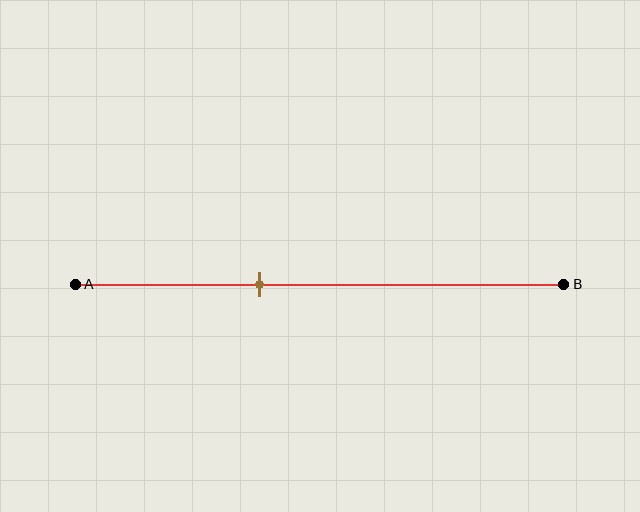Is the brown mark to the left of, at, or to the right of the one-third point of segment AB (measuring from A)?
The brown mark is to the right of the one-third point of segment AB.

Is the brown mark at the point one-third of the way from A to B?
No, the mark is at about 40% from A, not at the 33% one-third point.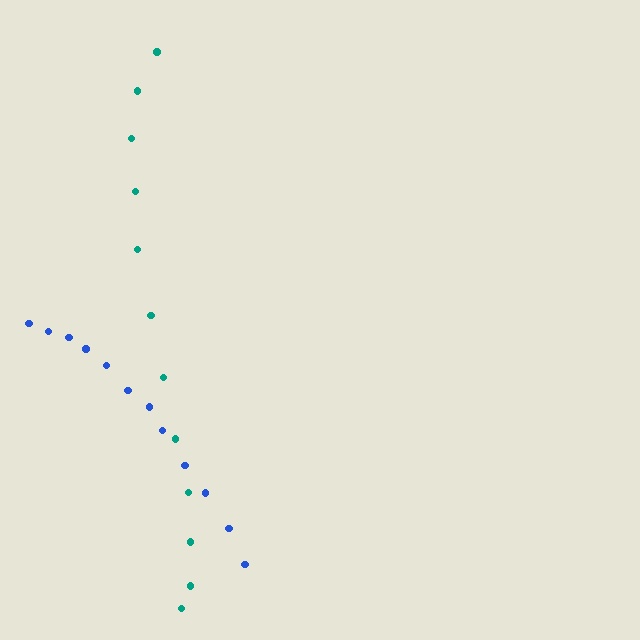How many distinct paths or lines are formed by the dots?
There are 2 distinct paths.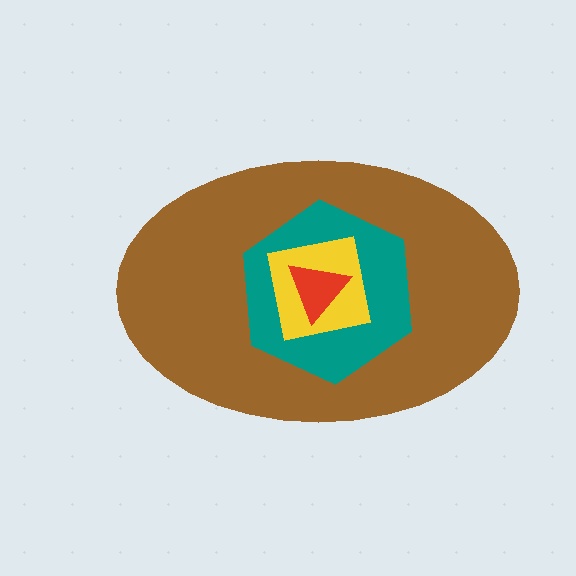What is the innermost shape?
The red triangle.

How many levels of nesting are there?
4.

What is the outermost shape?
The brown ellipse.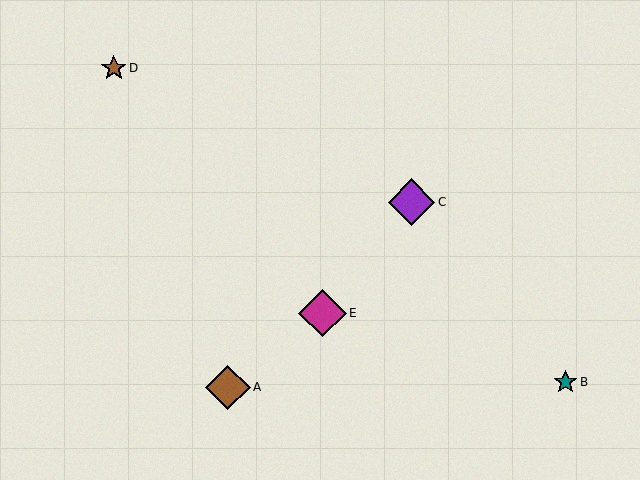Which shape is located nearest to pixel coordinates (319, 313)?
The magenta diamond (labeled E) at (322, 313) is nearest to that location.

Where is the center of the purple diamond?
The center of the purple diamond is at (412, 202).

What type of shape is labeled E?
Shape E is a magenta diamond.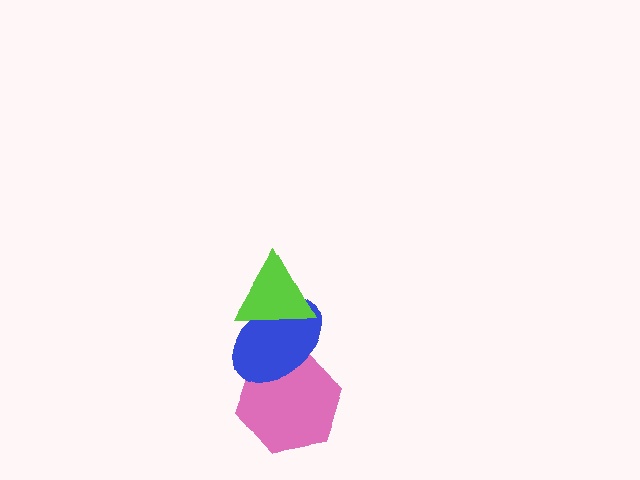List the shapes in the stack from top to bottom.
From top to bottom: the lime triangle, the blue ellipse, the pink hexagon.